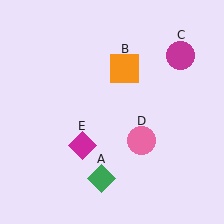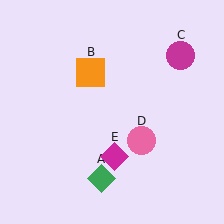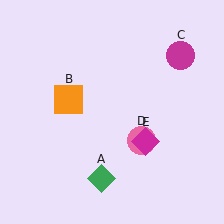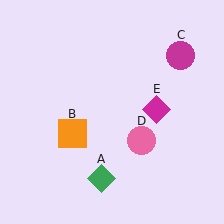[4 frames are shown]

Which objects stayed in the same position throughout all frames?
Green diamond (object A) and magenta circle (object C) and pink circle (object D) remained stationary.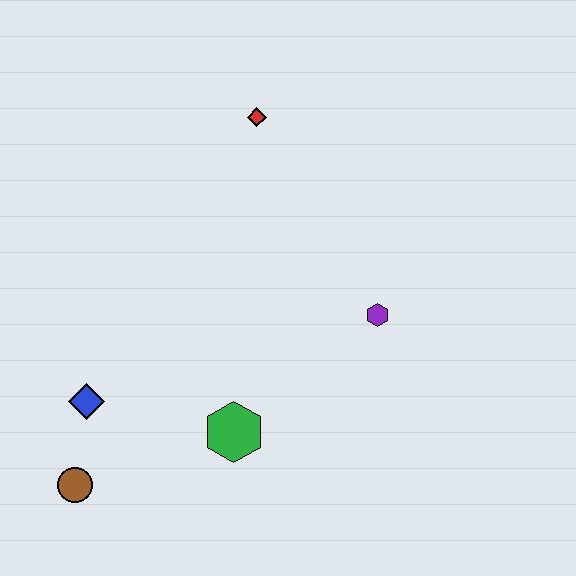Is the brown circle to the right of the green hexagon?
No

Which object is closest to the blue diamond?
The brown circle is closest to the blue diamond.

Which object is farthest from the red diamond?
The brown circle is farthest from the red diamond.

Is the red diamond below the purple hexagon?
No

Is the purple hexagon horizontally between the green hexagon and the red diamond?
No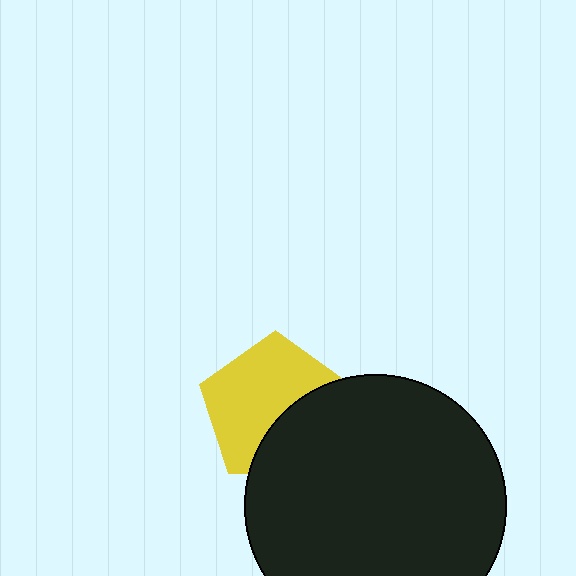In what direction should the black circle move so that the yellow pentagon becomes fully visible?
The black circle should move toward the lower-right. That is the shortest direction to clear the overlap and leave the yellow pentagon fully visible.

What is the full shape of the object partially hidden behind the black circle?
The partially hidden object is a yellow pentagon.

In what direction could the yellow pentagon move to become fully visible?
The yellow pentagon could move toward the upper-left. That would shift it out from behind the black circle entirely.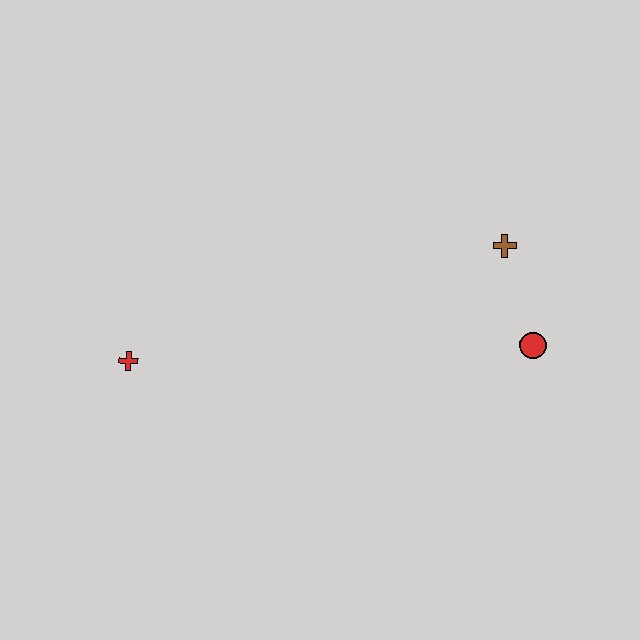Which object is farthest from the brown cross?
The red cross is farthest from the brown cross.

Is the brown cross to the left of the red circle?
Yes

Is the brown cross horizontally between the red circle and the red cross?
Yes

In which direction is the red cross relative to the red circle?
The red cross is to the left of the red circle.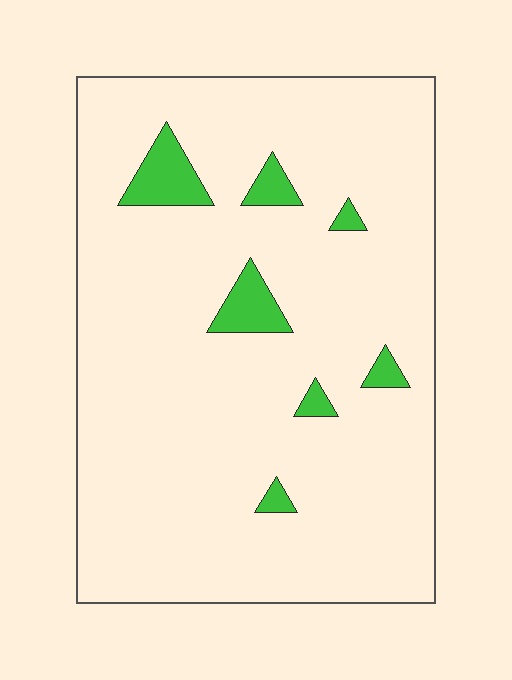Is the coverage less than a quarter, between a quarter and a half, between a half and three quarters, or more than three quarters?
Less than a quarter.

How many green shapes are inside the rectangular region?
7.